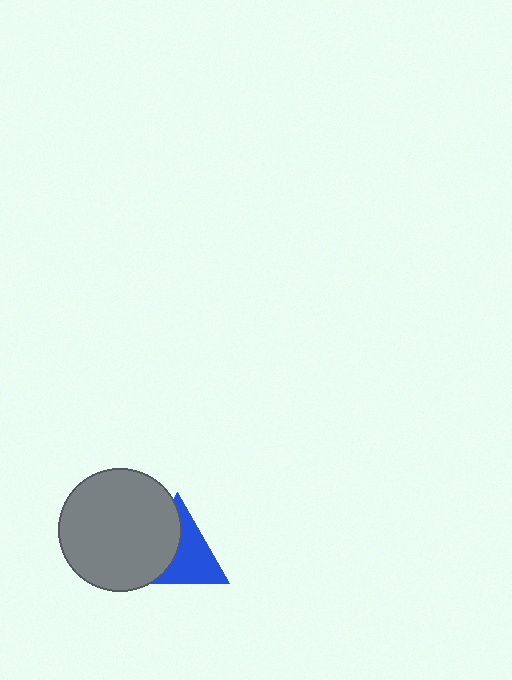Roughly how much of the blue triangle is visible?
About half of it is visible (roughly 54%).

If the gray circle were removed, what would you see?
You would see the complete blue triangle.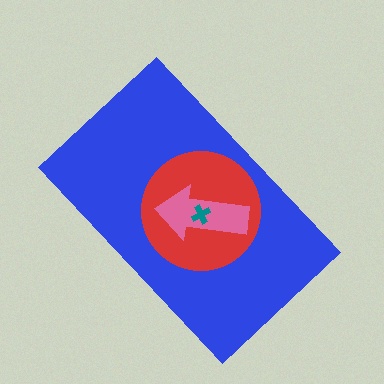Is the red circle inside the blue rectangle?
Yes.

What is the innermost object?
The teal cross.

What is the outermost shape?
The blue rectangle.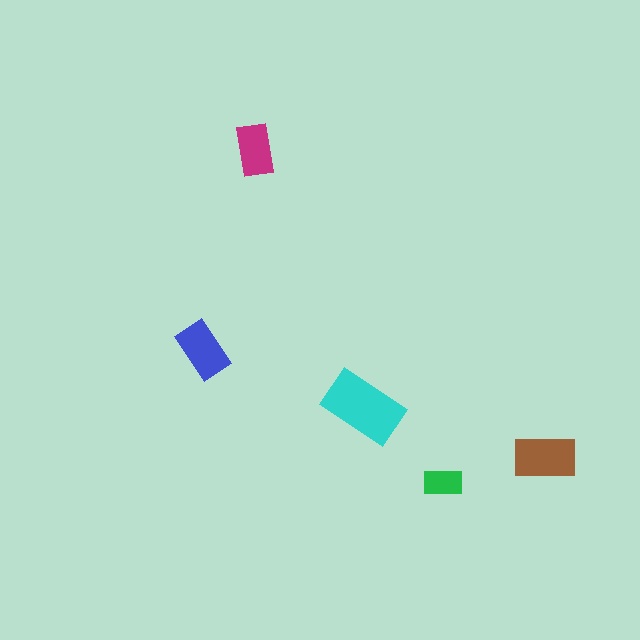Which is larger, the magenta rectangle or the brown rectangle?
The brown one.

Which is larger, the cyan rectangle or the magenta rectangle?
The cyan one.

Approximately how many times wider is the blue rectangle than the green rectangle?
About 1.5 times wider.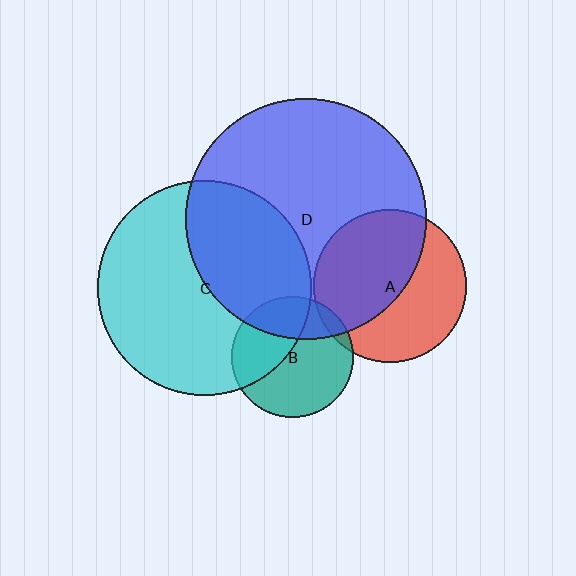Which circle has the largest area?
Circle D (blue).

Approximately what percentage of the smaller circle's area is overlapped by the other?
Approximately 40%.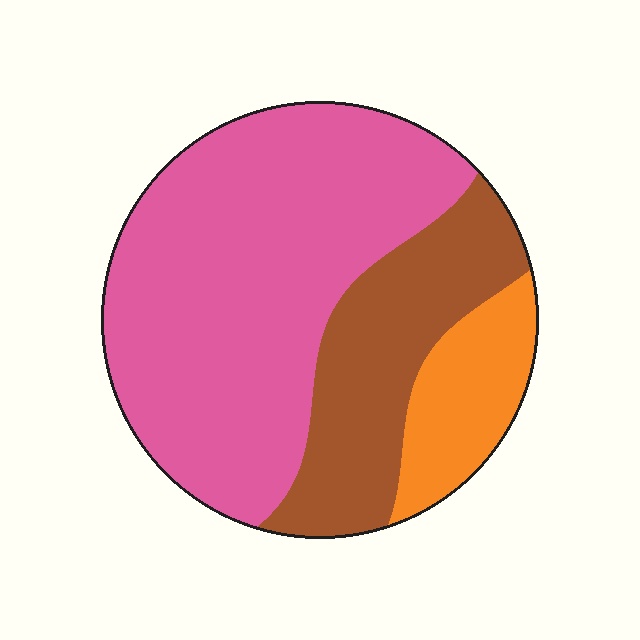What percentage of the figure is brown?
Brown takes up between a quarter and a half of the figure.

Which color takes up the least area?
Orange, at roughly 15%.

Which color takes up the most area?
Pink, at roughly 60%.